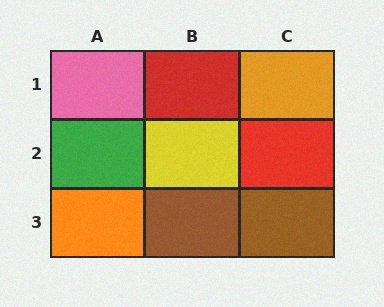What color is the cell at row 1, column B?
Red.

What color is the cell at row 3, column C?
Brown.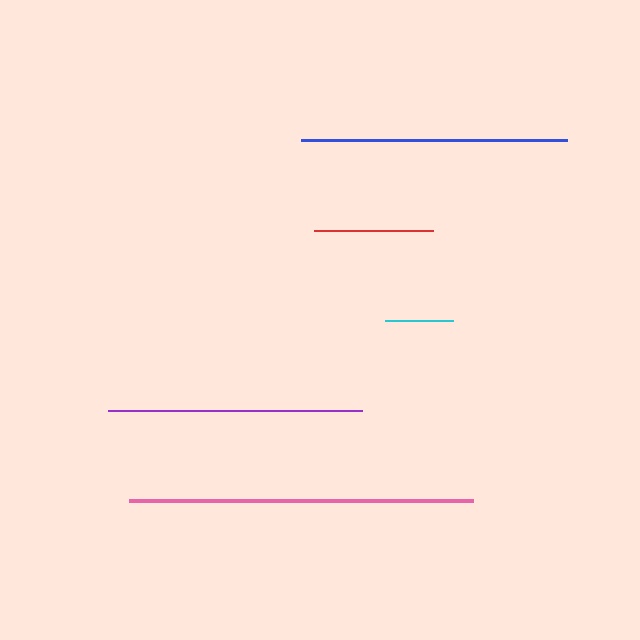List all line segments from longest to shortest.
From longest to shortest: pink, blue, purple, red, cyan.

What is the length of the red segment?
The red segment is approximately 119 pixels long.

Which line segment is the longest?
The pink line is the longest at approximately 344 pixels.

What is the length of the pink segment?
The pink segment is approximately 344 pixels long.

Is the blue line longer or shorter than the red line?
The blue line is longer than the red line.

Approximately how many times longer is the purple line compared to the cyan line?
The purple line is approximately 3.7 times the length of the cyan line.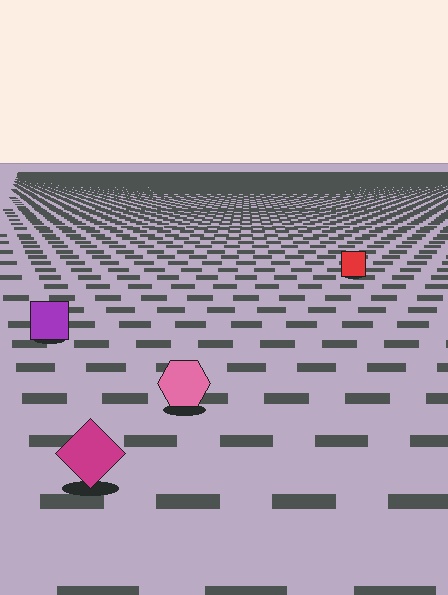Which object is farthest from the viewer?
The red square is farthest from the viewer. It appears smaller and the ground texture around it is denser.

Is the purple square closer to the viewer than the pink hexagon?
No. The pink hexagon is closer — you can tell from the texture gradient: the ground texture is coarser near it.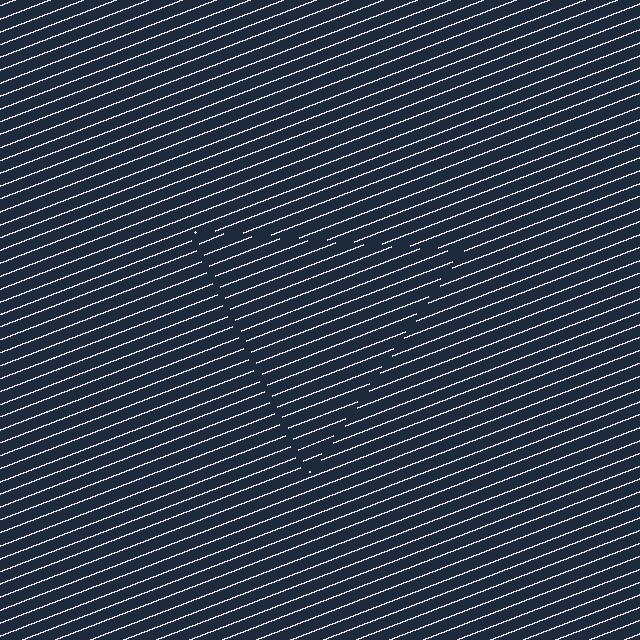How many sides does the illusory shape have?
3 sides — the line-ends trace a triangle.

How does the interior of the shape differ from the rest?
The interior of the shape contains the same grating, shifted by half a period — the contour is defined by the phase discontinuity where line-ends from the inner and outer gratings abut.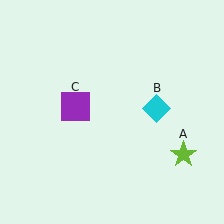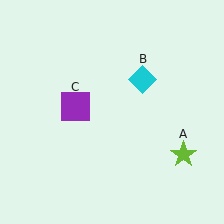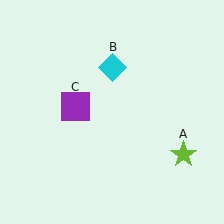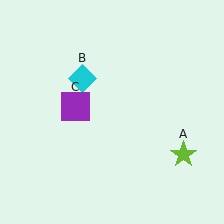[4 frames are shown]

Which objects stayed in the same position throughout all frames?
Lime star (object A) and purple square (object C) remained stationary.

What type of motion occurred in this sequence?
The cyan diamond (object B) rotated counterclockwise around the center of the scene.